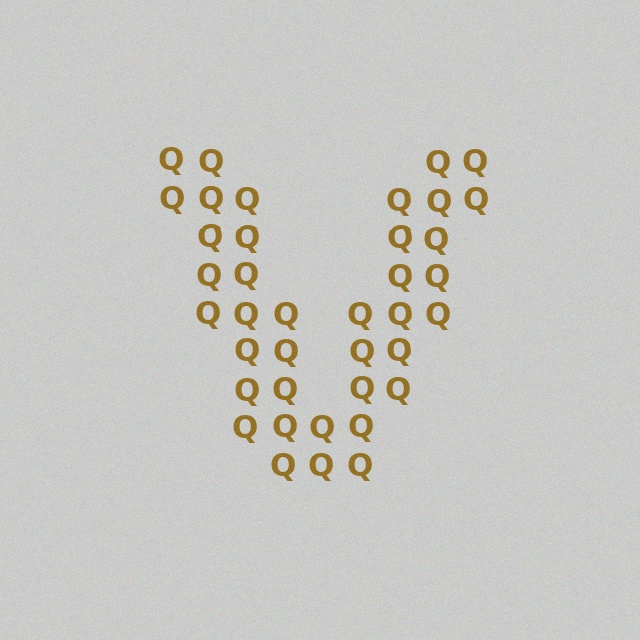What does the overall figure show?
The overall figure shows the letter V.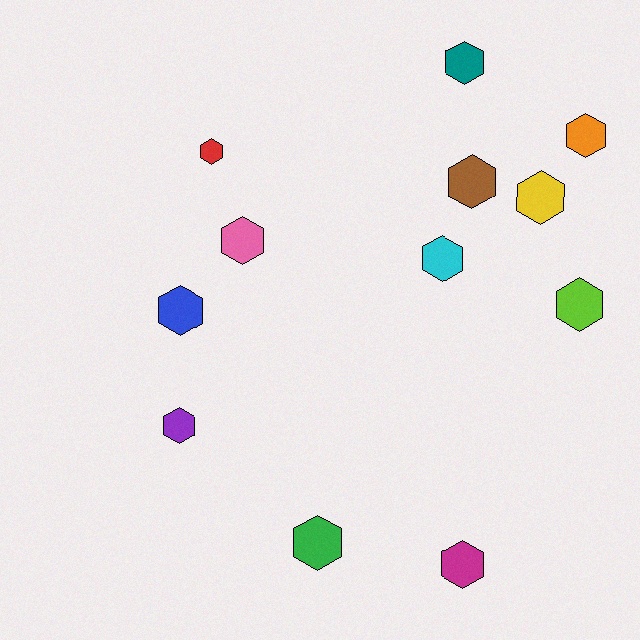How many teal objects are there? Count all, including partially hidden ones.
There is 1 teal object.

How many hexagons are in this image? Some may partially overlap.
There are 12 hexagons.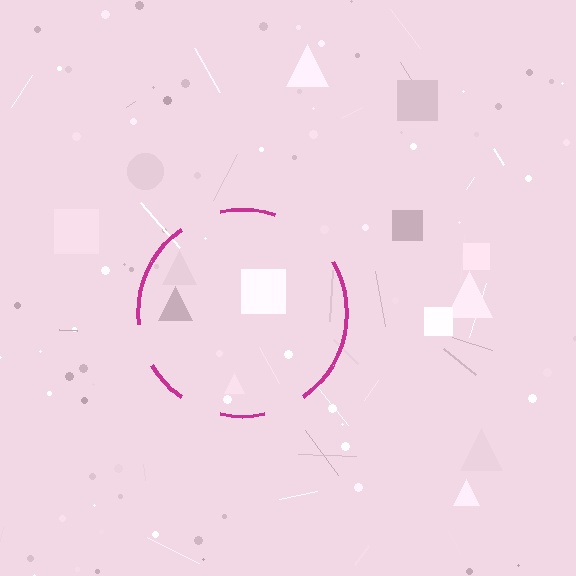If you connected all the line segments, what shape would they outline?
They would outline a circle.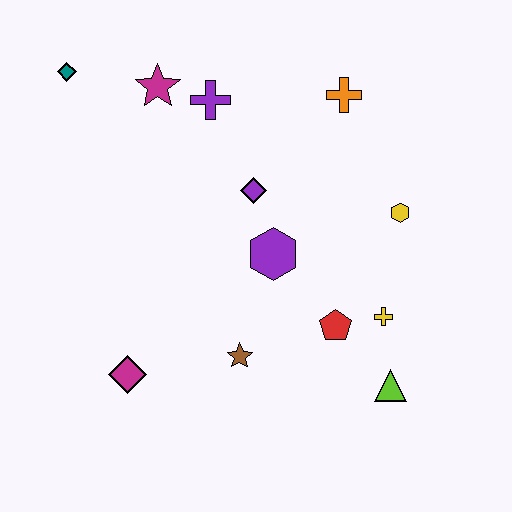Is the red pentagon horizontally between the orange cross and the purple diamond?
Yes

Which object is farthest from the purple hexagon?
The teal diamond is farthest from the purple hexagon.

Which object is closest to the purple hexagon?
The purple diamond is closest to the purple hexagon.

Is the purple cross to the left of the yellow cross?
Yes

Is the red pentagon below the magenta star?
Yes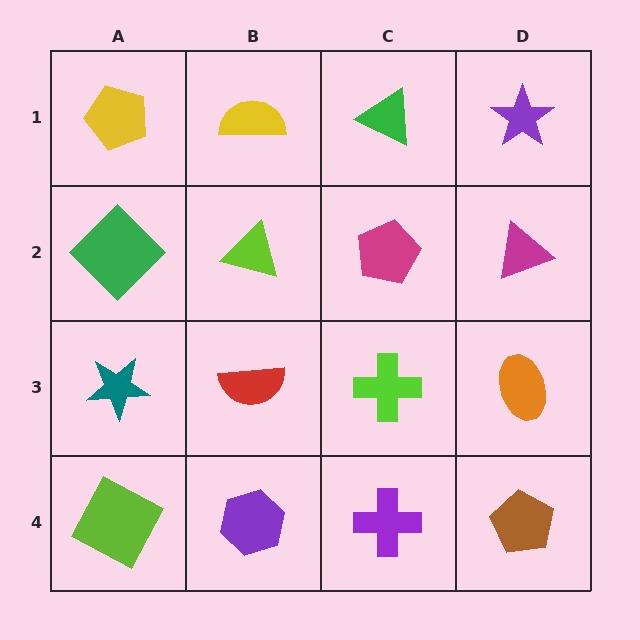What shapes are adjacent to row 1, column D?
A magenta triangle (row 2, column D), a green triangle (row 1, column C).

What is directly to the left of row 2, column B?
A green diamond.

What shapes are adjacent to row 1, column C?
A magenta pentagon (row 2, column C), a yellow semicircle (row 1, column B), a purple star (row 1, column D).